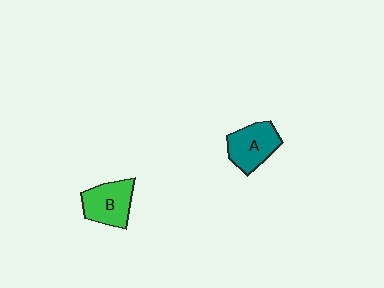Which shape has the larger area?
Shape A (teal).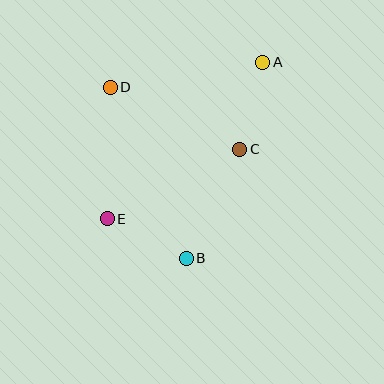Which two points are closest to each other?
Points B and E are closest to each other.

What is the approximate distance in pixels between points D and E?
The distance between D and E is approximately 132 pixels.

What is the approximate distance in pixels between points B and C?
The distance between B and C is approximately 121 pixels.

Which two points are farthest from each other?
Points A and E are farthest from each other.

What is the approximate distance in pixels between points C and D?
The distance between C and D is approximately 144 pixels.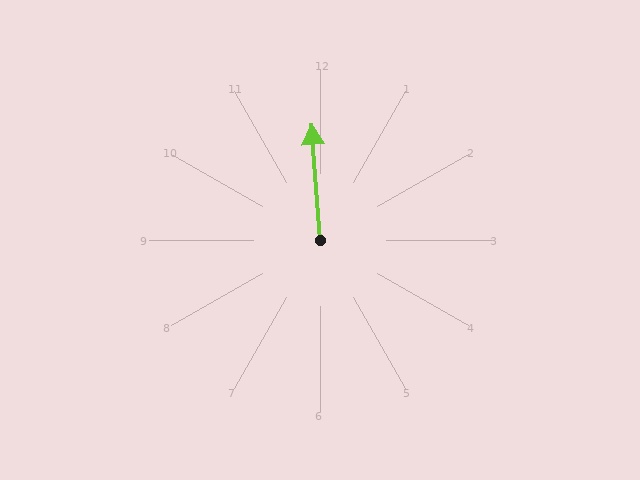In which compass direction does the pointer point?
North.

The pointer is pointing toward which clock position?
Roughly 12 o'clock.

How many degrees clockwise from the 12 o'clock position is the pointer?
Approximately 356 degrees.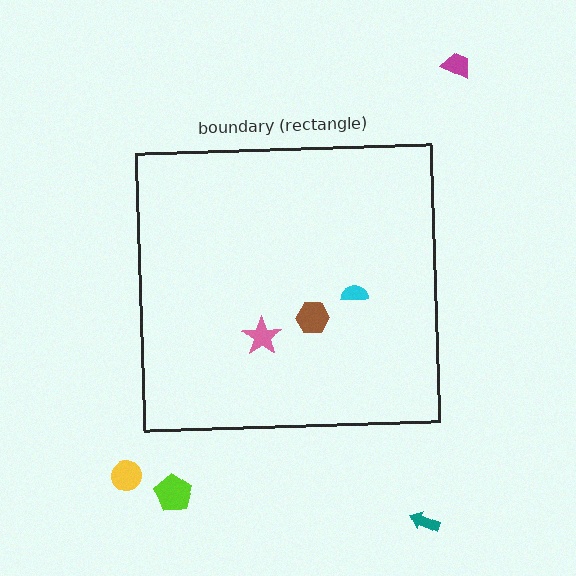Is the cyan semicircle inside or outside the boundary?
Inside.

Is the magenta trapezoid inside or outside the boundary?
Outside.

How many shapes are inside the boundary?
3 inside, 4 outside.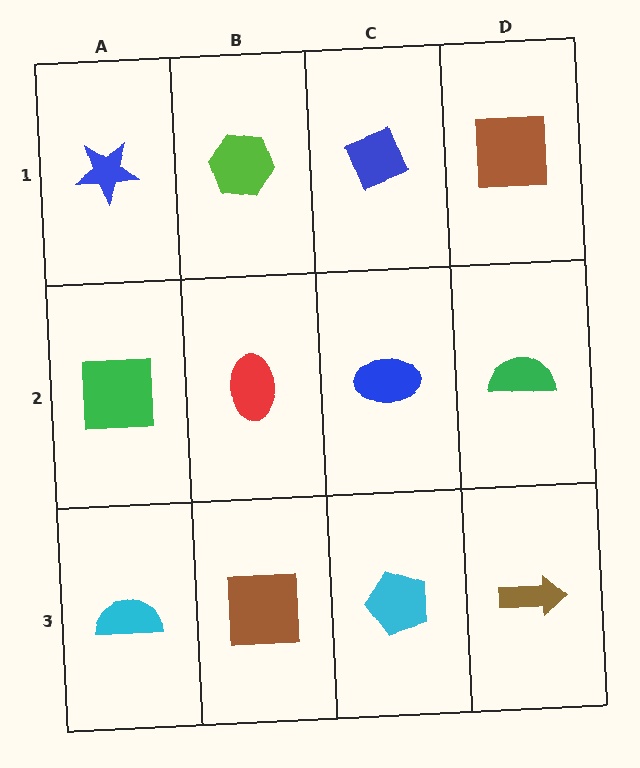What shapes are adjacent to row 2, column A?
A blue star (row 1, column A), a cyan semicircle (row 3, column A), a red ellipse (row 2, column B).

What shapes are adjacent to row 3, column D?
A green semicircle (row 2, column D), a cyan pentagon (row 3, column C).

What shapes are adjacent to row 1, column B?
A red ellipse (row 2, column B), a blue star (row 1, column A), a blue diamond (row 1, column C).